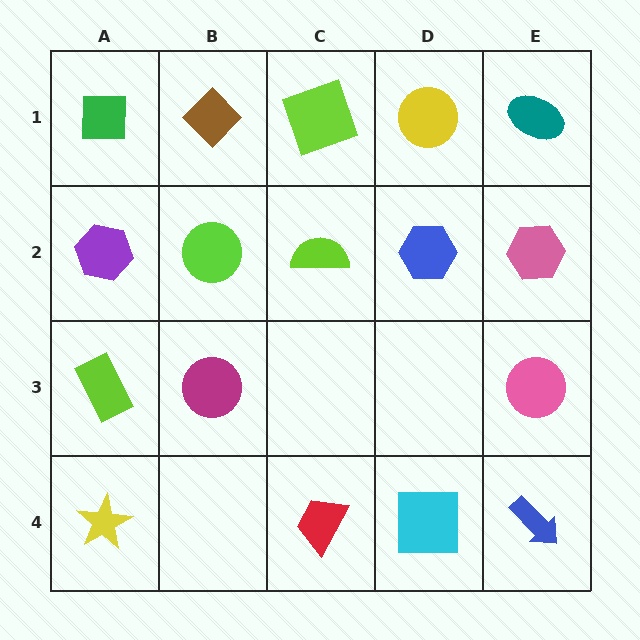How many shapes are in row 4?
4 shapes.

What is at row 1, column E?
A teal ellipse.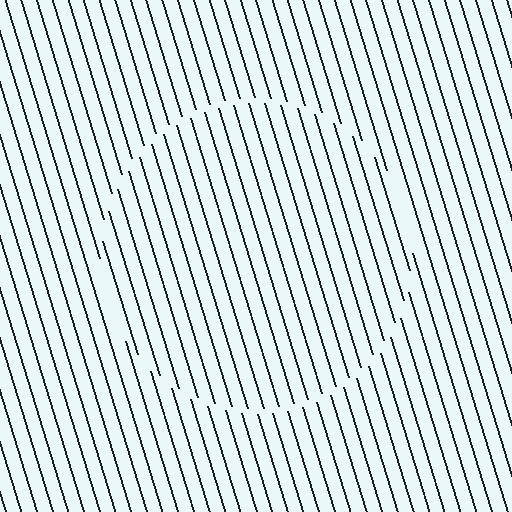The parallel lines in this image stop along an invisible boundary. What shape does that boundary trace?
An illusory circle. The interior of the shape contains the same grating, shifted by half a period — the contour is defined by the phase discontinuity where line-ends from the inner and outer gratings abut.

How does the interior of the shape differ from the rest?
The interior of the shape contains the same grating, shifted by half a period — the contour is defined by the phase discontinuity where line-ends from the inner and outer gratings abut.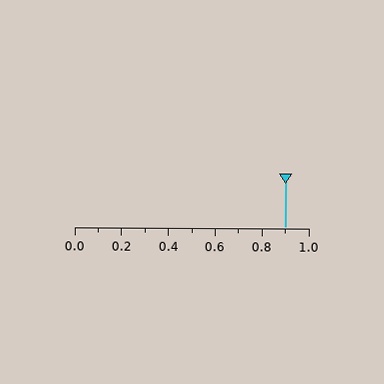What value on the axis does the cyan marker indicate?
The marker indicates approximately 0.9.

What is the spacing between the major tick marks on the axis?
The major ticks are spaced 0.2 apart.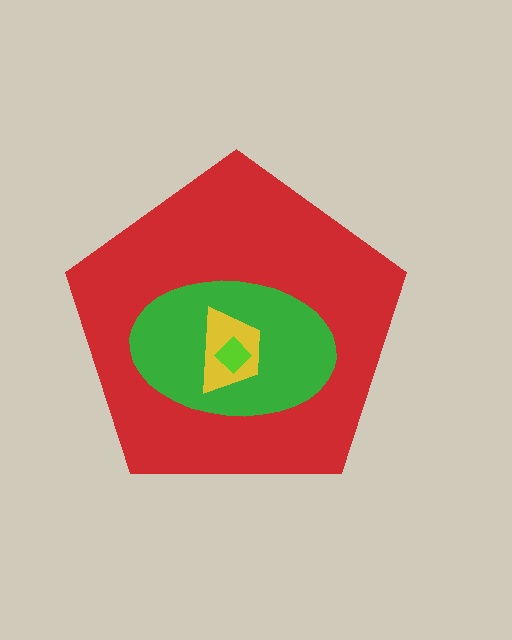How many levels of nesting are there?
4.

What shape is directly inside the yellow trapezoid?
The lime diamond.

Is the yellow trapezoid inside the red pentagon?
Yes.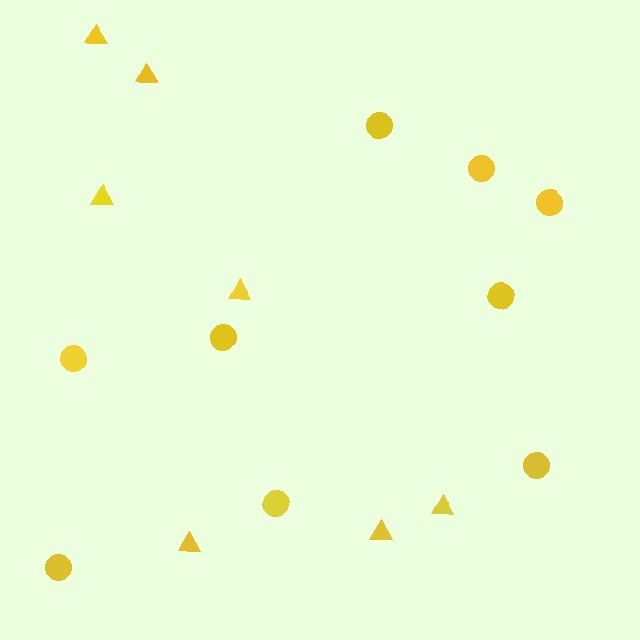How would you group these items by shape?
There are 2 groups: one group of triangles (7) and one group of circles (9).